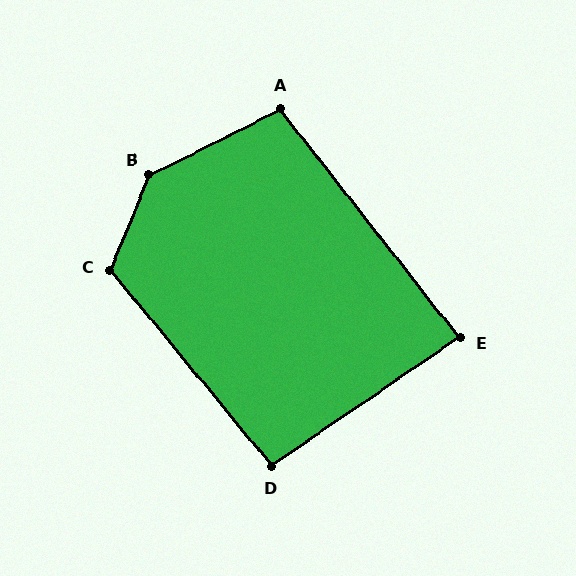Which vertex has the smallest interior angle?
E, at approximately 86 degrees.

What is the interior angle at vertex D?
Approximately 95 degrees (obtuse).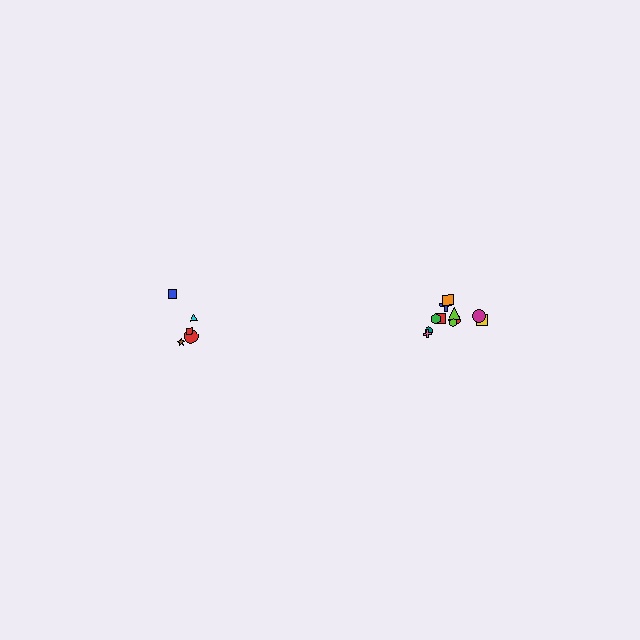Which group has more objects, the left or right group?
The right group.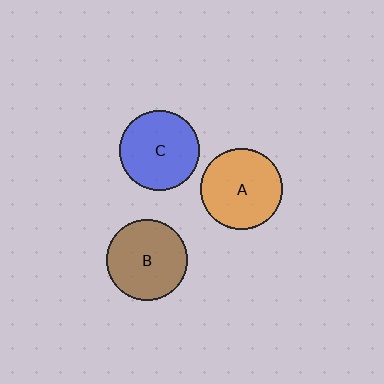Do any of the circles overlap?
No, none of the circles overlap.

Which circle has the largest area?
Circle A (orange).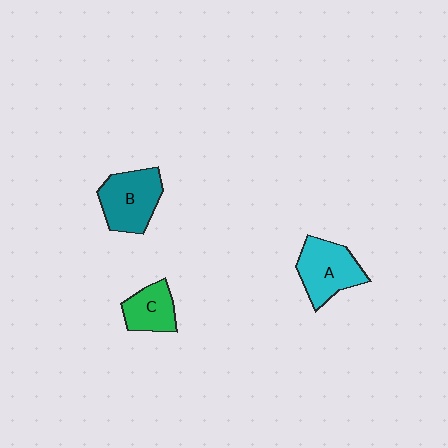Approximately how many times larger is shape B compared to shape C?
Approximately 1.5 times.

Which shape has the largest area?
Shape B (teal).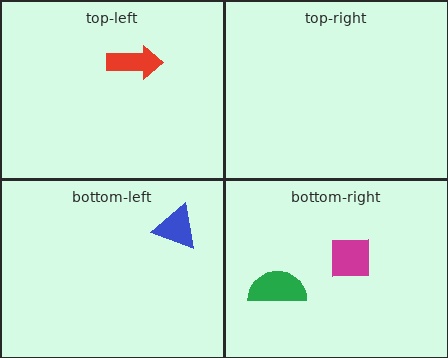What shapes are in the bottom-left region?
The blue triangle.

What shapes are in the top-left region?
The red arrow.